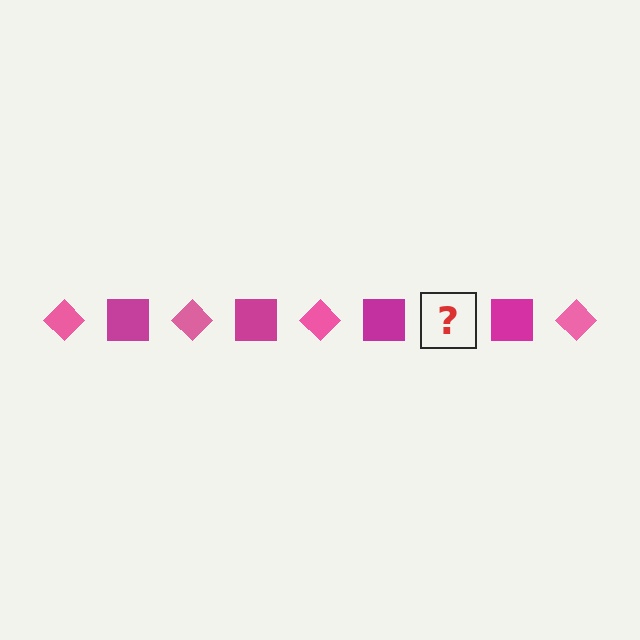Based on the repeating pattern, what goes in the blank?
The blank should be a pink diamond.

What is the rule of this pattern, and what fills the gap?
The rule is that the pattern alternates between pink diamond and magenta square. The gap should be filled with a pink diamond.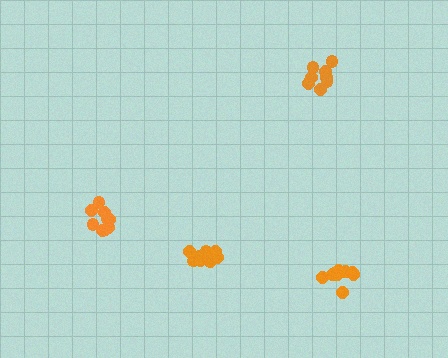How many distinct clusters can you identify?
There are 4 distinct clusters.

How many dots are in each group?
Group 1: 9 dots, Group 2: 9 dots, Group 3: 11 dots, Group 4: 10 dots (39 total).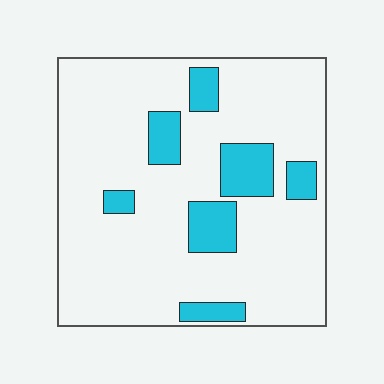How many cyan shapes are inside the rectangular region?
7.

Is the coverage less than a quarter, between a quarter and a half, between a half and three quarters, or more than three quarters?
Less than a quarter.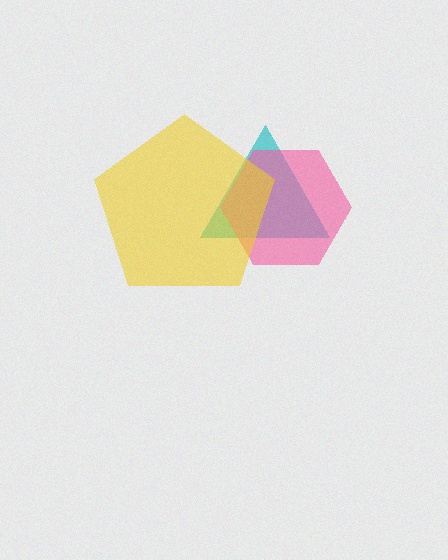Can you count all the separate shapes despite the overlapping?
Yes, there are 3 separate shapes.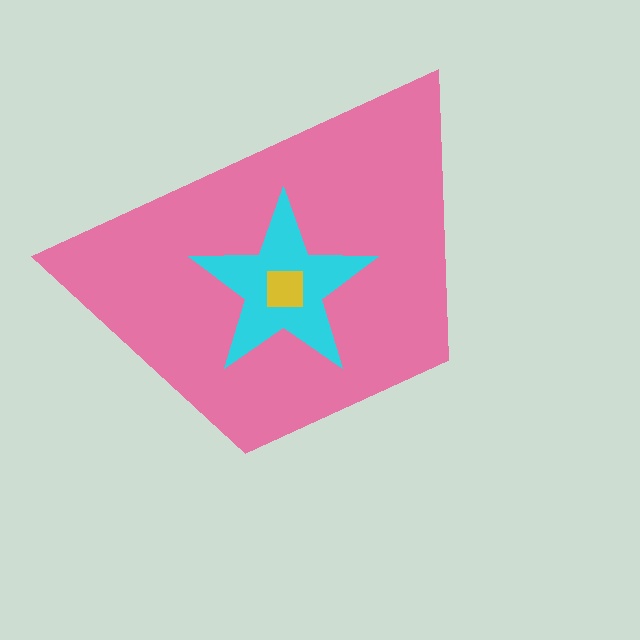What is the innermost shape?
The yellow square.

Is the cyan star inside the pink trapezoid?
Yes.